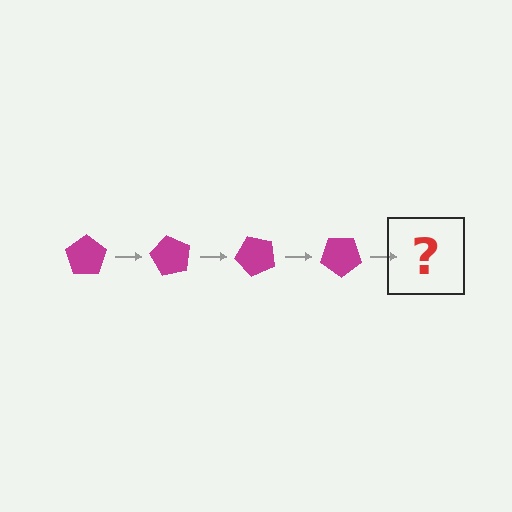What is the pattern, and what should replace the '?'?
The pattern is that the pentagon rotates 60 degrees each step. The '?' should be a magenta pentagon rotated 240 degrees.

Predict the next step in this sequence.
The next step is a magenta pentagon rotated 240 degrees.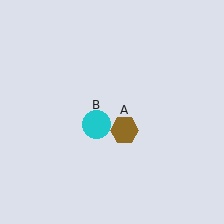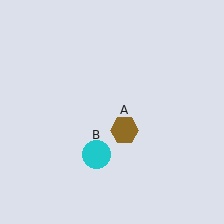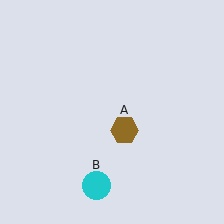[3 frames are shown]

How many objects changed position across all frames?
1 object changed position: cyan circle (object B).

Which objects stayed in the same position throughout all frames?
Brown hexagon (object A) remained stationary.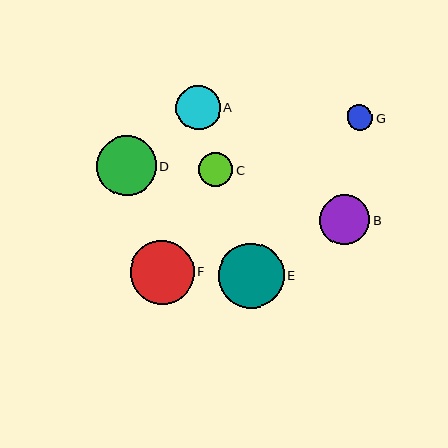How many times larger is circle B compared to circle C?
Circle B is approximately 1.5 times the size of circle C.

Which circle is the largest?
Circle E is the largest with a size of approximately 66 pixels.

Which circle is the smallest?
Circle G is the smallest with a size of approximately 25 pixels.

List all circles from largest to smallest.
From largest to smallest: E, F, D, B, A, C, G.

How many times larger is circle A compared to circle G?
Circle A is approximately 1.8 times the size of circle G.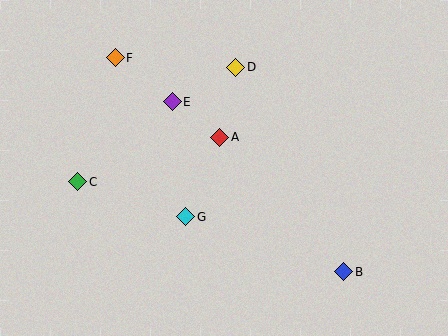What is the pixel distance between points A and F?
The distance between A and F is 131 pixels.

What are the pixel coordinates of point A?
Point A is at (220, 137).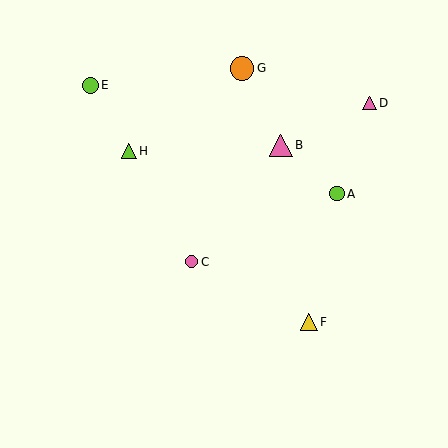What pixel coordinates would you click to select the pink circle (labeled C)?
Click at (192, 262) to select the pink circle C.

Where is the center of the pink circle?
The center of the pink circle is at (192, 262).